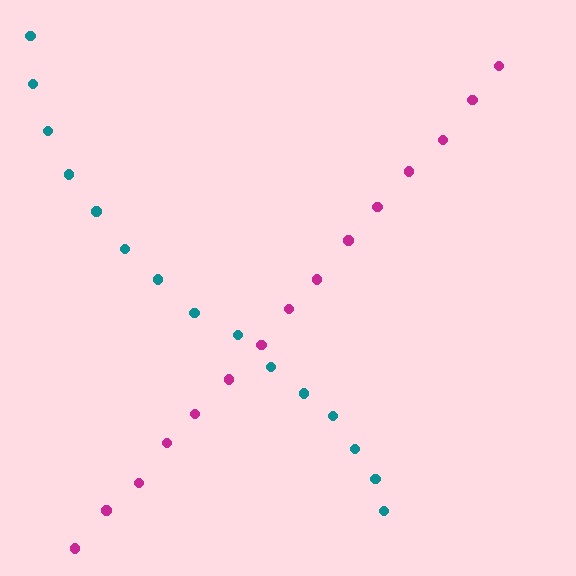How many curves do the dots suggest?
There are 2 distinct paths.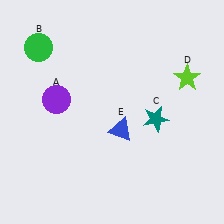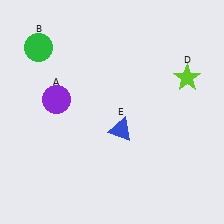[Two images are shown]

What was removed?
The teal star (C) was removed in Image 2.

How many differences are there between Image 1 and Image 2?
There is 1 difference between the two images.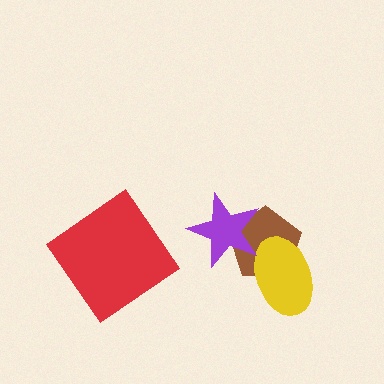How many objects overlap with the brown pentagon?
2 objects overlap with the brown pentagon.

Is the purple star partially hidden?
No, no other shape covers it.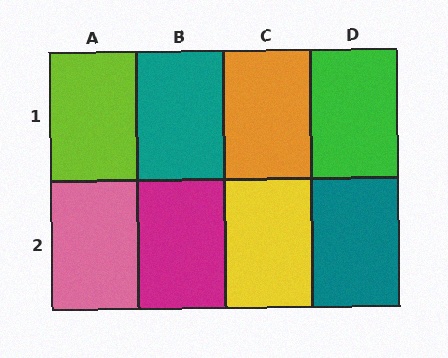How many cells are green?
1 cell is green.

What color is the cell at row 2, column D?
Teal.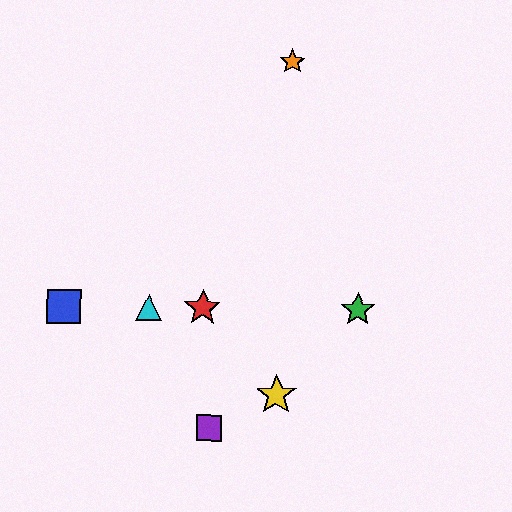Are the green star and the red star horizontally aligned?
Yes, both are at y≈310.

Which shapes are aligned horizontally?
The red star, the blue square, the green star, the cyan triangle are aligned horizontally.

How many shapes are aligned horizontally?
4 shapes (the red star, the blue square, the green star, the cyan triangle) are aligned horizontally.